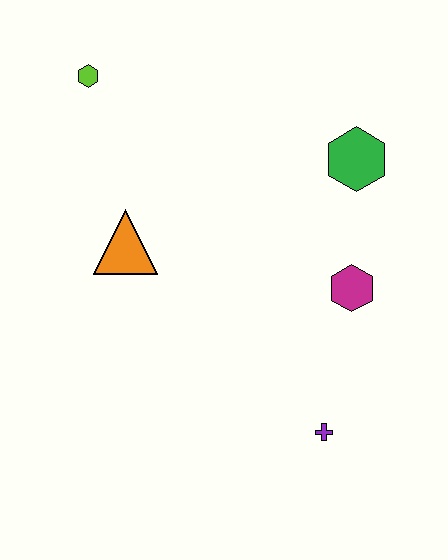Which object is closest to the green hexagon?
The magenta hexagon is closest to the green hexagon.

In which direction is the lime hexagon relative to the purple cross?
The lime hexagon is above the purple cross.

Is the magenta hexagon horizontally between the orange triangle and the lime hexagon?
No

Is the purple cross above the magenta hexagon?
No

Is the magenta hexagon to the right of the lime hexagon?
Yes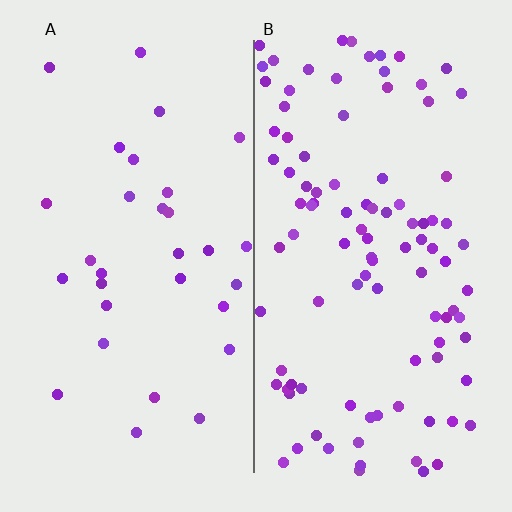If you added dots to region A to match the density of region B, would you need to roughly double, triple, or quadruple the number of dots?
Approximately triple.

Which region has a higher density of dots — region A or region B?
B (the right).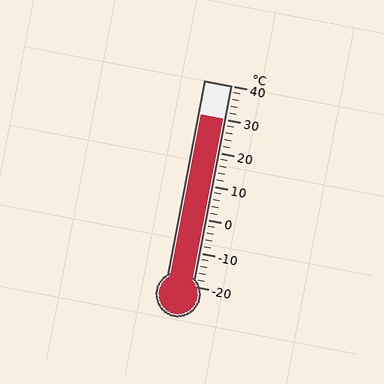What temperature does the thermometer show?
The thermometer shows approximately 30°C.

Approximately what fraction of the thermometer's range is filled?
The thermometer is filled to approximately 85% of its range.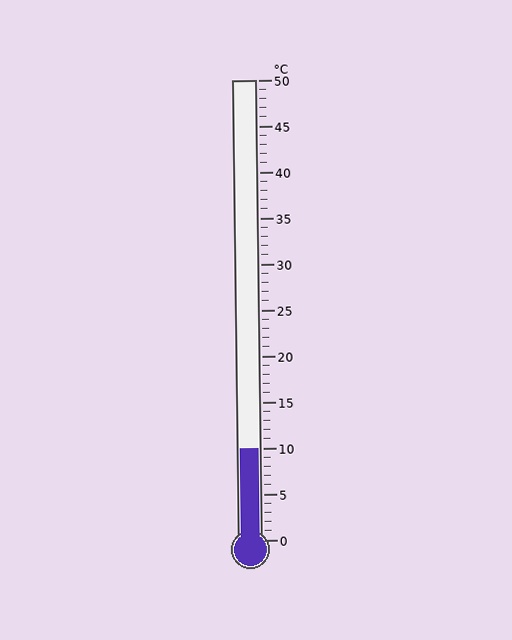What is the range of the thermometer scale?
The thermometer scale ranges from 0°C to 50°C.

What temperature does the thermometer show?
The thermometer shows approximately 10°C.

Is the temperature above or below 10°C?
The temperature is at 10°C.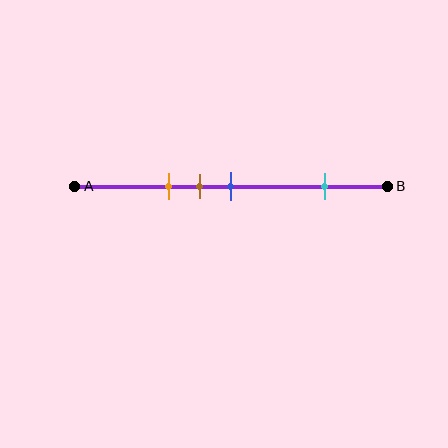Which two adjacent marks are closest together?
The brown and blue marks are the closest adjacent pair.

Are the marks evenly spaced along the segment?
No, the marks are not evenly spaced.